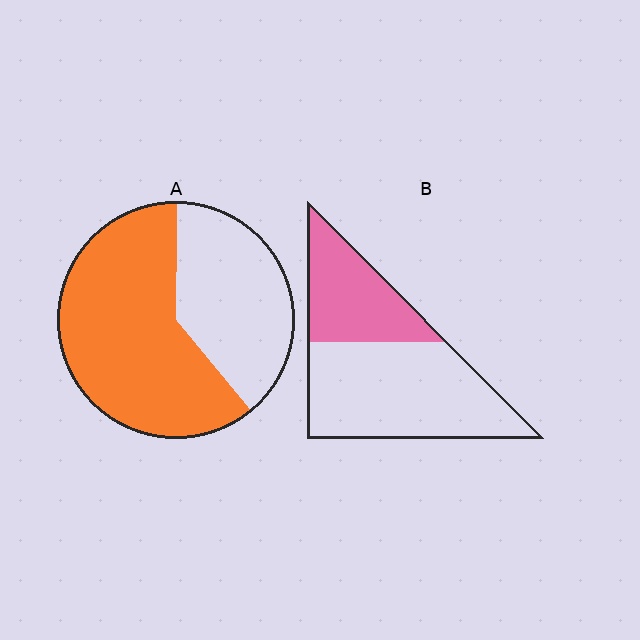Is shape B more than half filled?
No.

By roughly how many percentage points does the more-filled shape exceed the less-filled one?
By roughly 25 percentage points (A over B).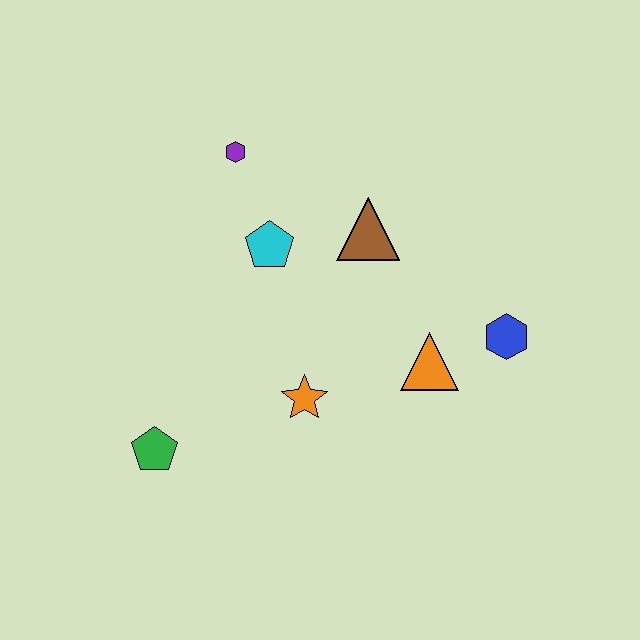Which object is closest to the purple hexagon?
The cyan pentagon is closest to the purple hexagon.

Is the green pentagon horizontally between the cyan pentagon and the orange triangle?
No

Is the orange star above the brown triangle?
No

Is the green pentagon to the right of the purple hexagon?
No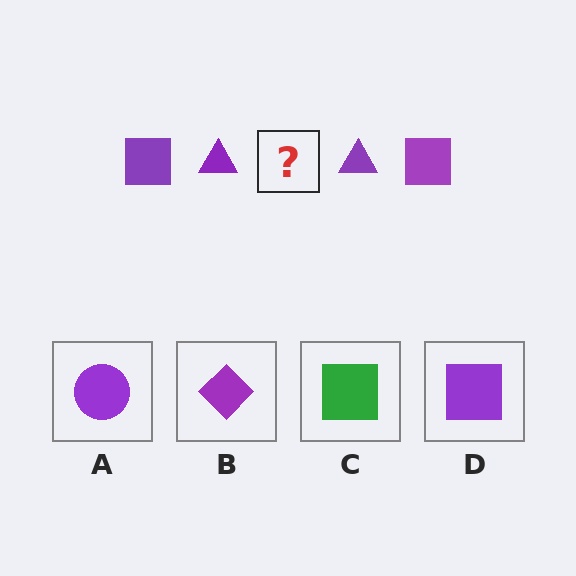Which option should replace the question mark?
Option D.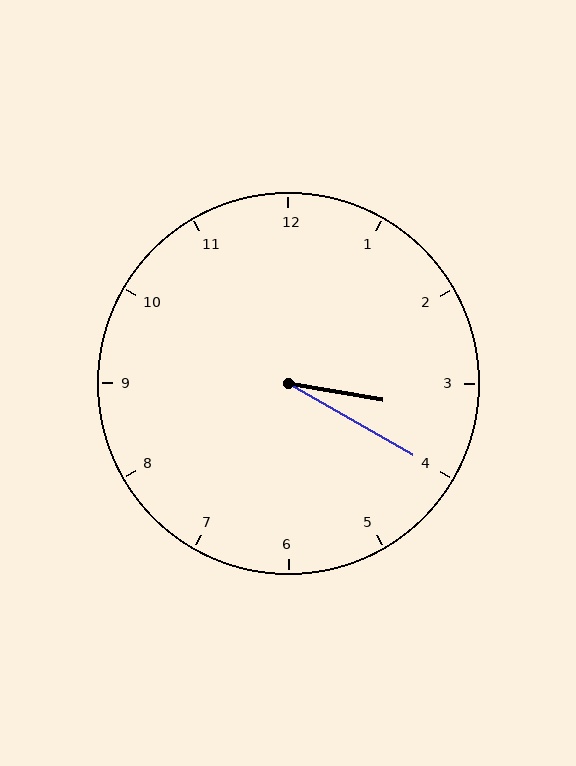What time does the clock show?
3:20.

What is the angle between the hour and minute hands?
Approximately 20 degrees.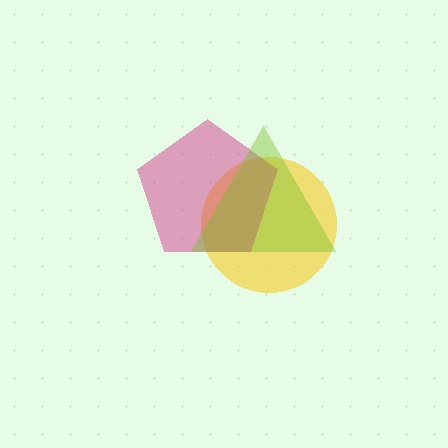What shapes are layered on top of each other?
The layered shapes are: a yellow circle, a magenta pentagon, a lime triangle.